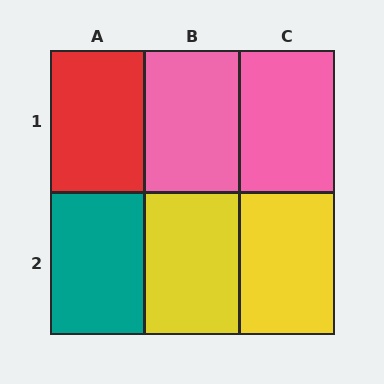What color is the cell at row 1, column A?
Red.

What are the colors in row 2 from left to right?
Teal, yellow, yellow.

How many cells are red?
1 cell is red.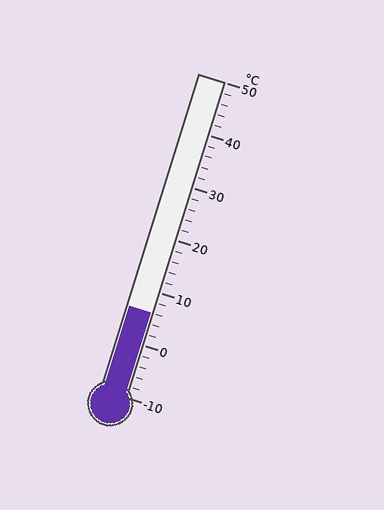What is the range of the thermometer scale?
The thermometer scale ranges from -10°C to 50°C.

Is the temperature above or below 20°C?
The temperature is below 20°C.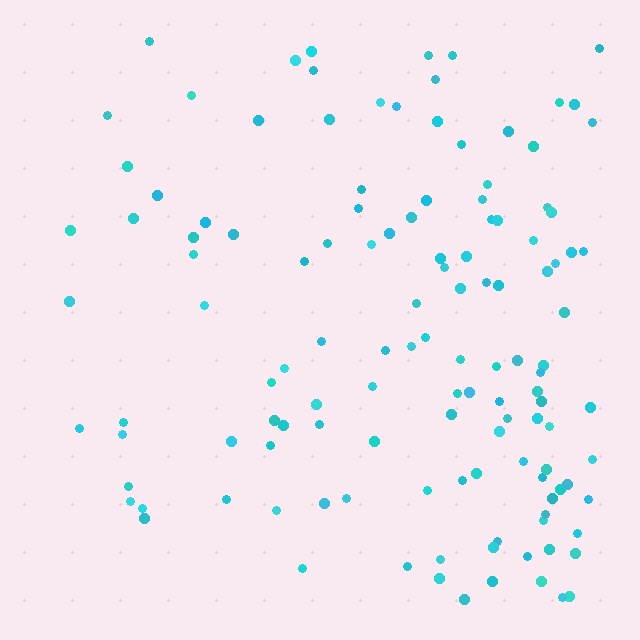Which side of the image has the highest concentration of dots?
The right.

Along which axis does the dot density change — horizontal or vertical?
Horizontal.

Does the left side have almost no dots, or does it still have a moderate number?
Still a moderate number, just noticeably fewer than the right.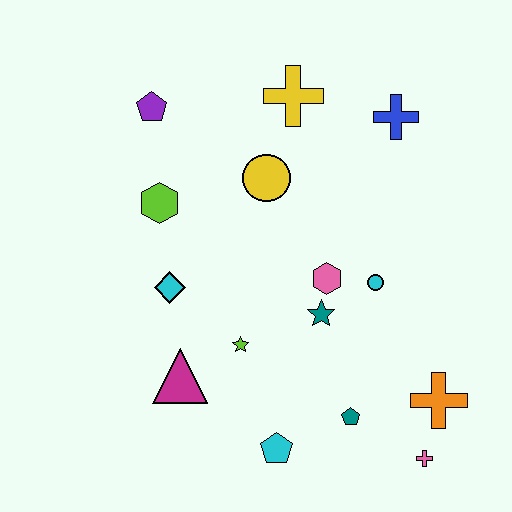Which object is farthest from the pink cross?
The purple pentagon is farthest from the pink cross.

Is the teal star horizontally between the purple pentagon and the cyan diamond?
No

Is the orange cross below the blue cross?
Yes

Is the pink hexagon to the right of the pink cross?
No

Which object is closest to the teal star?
The pink hexagon is closest to the teal star.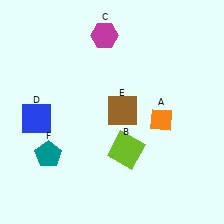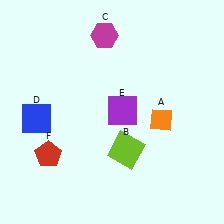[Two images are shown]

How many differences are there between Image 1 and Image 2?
There are 2 differences between the two images.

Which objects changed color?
E changed from brown to purple. F changed from teal to red.